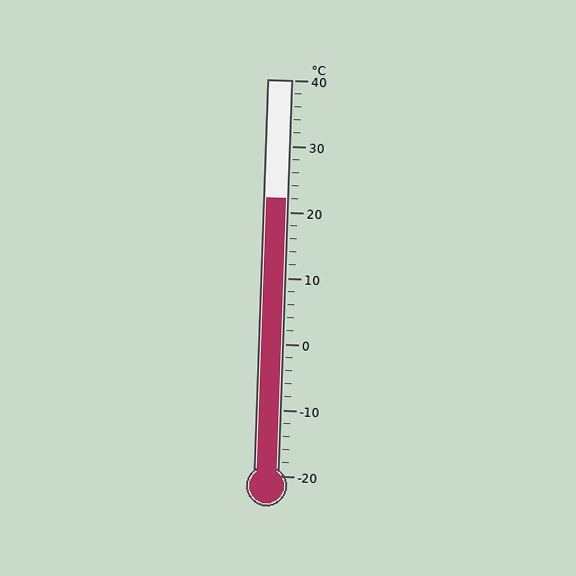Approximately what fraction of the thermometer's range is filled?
The thermometer is filled to approximately 70% of its range.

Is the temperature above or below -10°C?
The temperature is above -10°C.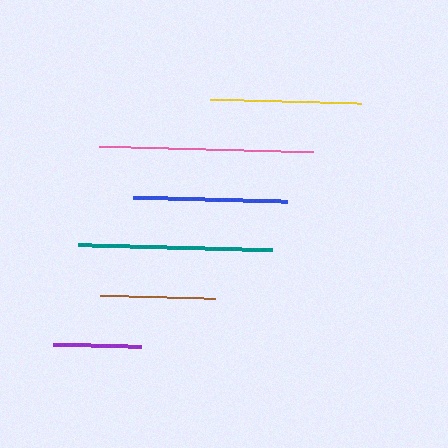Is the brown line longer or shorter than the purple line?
The brown line is longer than the purple line.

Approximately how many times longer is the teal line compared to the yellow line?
The teal line is approximately 1.3 times the length of the yellow line.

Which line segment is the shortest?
The purple line is the shortest at approximately 87 pixels.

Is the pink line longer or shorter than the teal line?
The pink line is longer than the teal line.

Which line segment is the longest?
The pink line is the longest at approximately 214 pixels.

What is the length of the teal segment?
The teal segment is approximately 194 pixels long.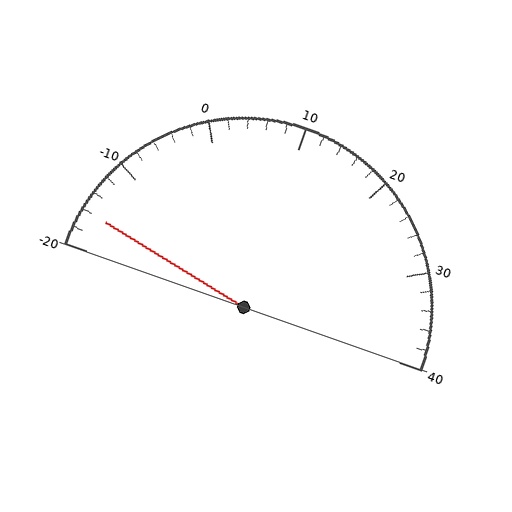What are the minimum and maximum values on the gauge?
The gauge ranges from -20 to 40.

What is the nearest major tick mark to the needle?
The nearest major tick mark is -20.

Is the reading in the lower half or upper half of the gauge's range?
The reading is in the lower half of the range (-20 to 40).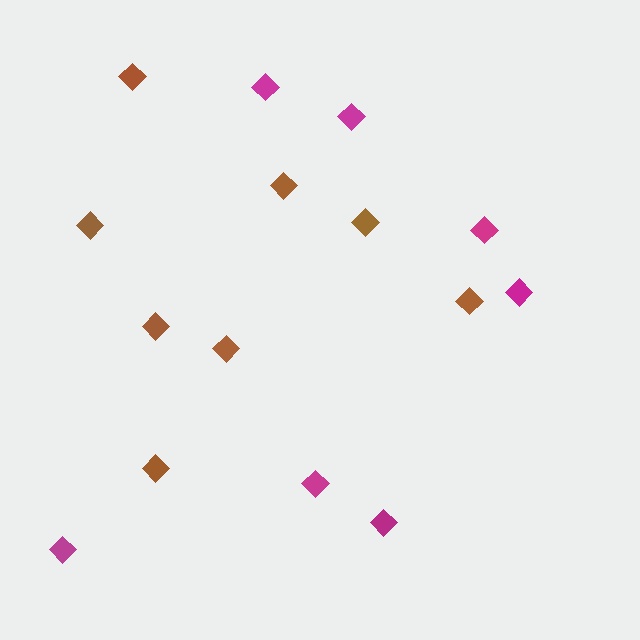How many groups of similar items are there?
There are 2 groups: one group of magenta diamonds (7) and one group of brown diamonds (8).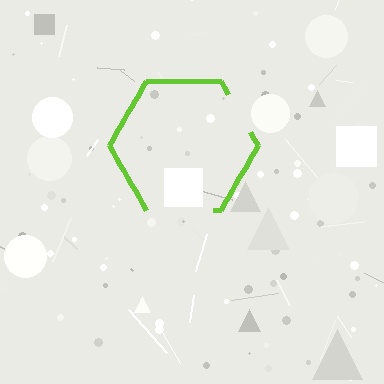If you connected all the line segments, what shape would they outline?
They would outline a hexagon.